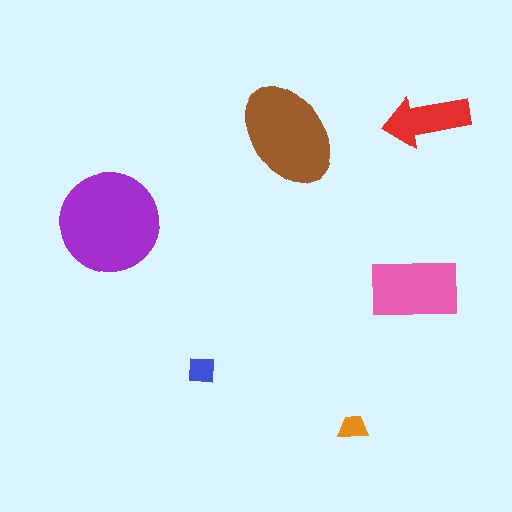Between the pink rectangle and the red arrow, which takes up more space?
The pink rectangle.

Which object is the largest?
The purple circle.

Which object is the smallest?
The orange trapezoid.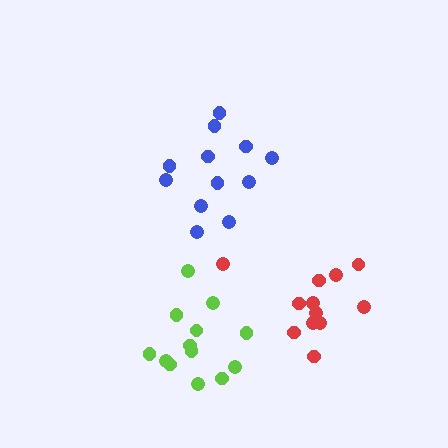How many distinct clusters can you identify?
There are 3 distinct clusters.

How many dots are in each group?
Group 1: 12 dots, Group 2: 12 dots, Group 3: 13 dots (37 total).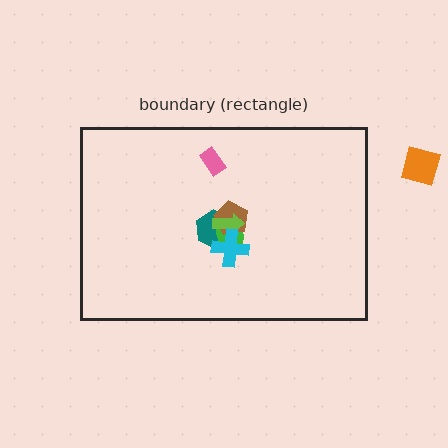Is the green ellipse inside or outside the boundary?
Inside.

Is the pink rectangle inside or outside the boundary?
Inside.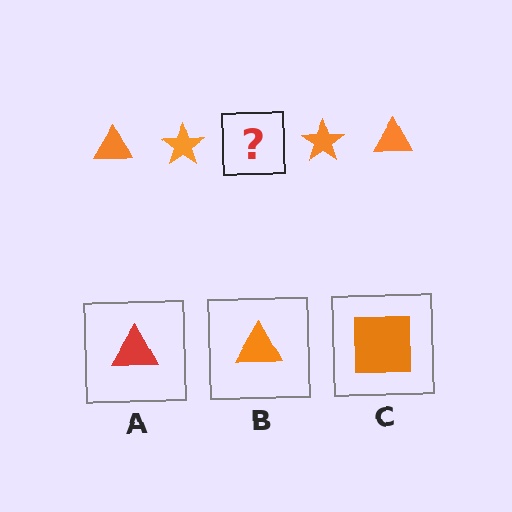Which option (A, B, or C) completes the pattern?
B.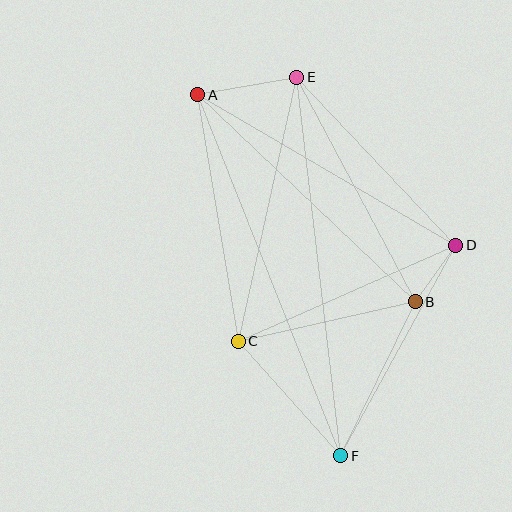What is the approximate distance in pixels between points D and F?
The distance between D and F is approximately 240 pixels.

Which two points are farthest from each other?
Points A and F are farthest from each other.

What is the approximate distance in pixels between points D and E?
The distance between D and E is approximately 232 pixels.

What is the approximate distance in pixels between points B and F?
The distance between B and F is approximately 171 pixels.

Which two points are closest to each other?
Points B and D are closest to each other.